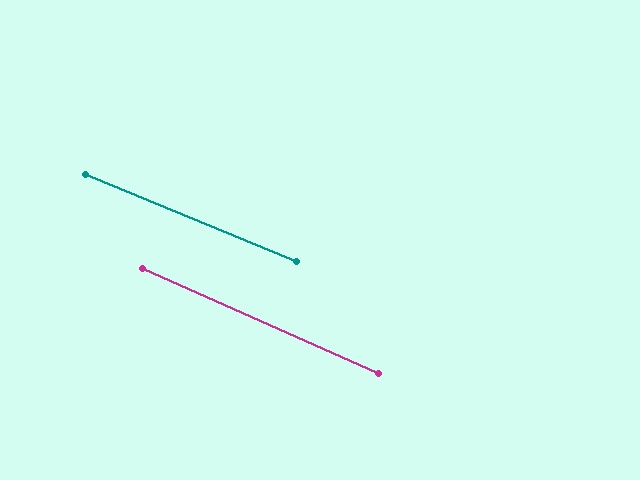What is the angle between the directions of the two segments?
Approximately 2 degrees.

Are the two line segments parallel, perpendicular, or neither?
Parallel — their directions differ by only 1.7°.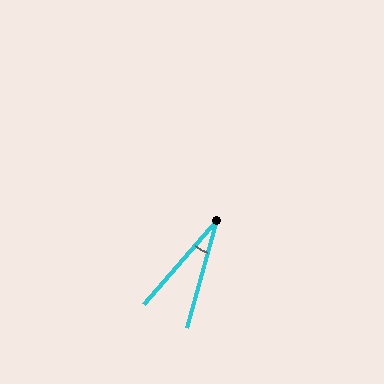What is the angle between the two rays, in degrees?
Approximately 26 degrees.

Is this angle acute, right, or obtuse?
It is acute.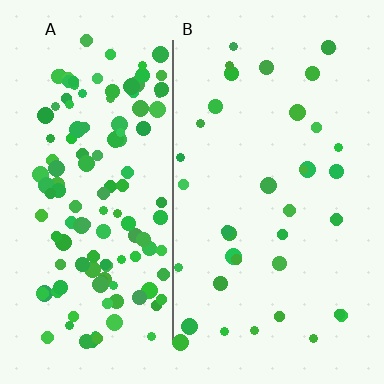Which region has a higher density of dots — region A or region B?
A (the left).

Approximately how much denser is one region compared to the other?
Approximately 3.8× — region A over region B.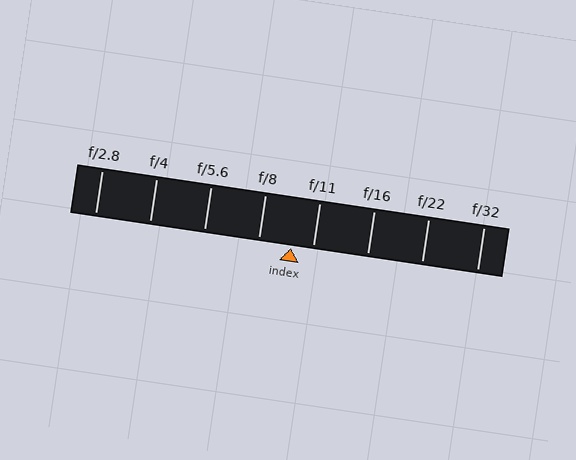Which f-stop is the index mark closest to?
The index mark is closest to f/11.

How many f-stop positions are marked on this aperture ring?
There are 8 f-stop positions marked.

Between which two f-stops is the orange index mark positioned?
The index mark is between f/8 and f/11.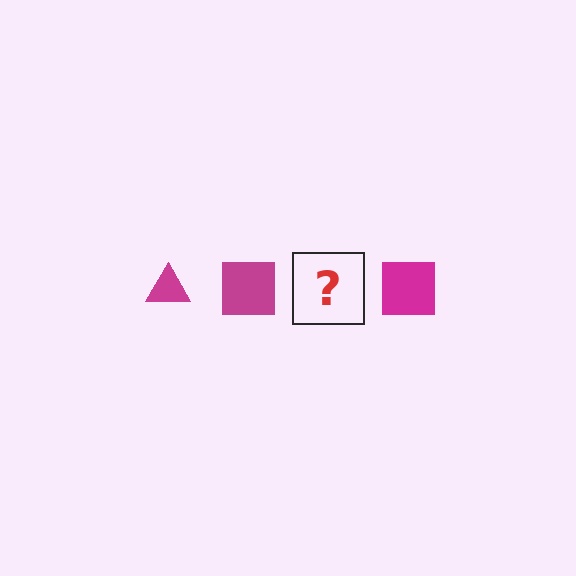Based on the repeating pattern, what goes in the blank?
The blank should be a magenta triangle.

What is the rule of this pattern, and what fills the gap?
The rule is that the pattern cycles through triangle, square shapes in magenta. The gap should be filled with a magenta triangle.